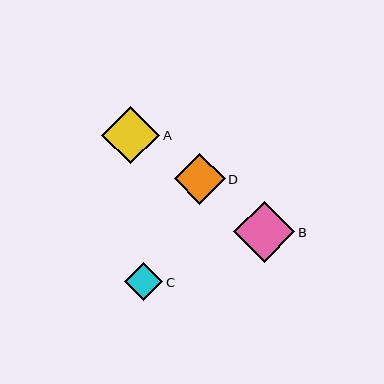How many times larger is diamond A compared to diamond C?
Diamond A is approximately 1.5 times the size of diamond C.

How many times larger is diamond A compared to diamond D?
Diamond A is approximately 1.1 times the size of diamond D.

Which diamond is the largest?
Diamond B is the largest with a size of approximately 61 pixels.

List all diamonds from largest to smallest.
From largest to smallest: B, A, D, C.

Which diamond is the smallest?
Diamond C is the smallest with a size of approximately 38 pixels.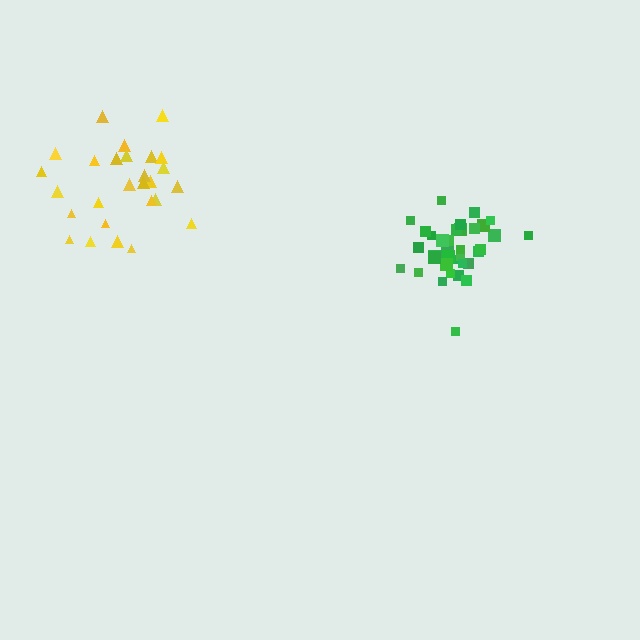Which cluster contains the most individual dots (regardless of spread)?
Green (35).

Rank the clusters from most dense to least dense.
green, yellow.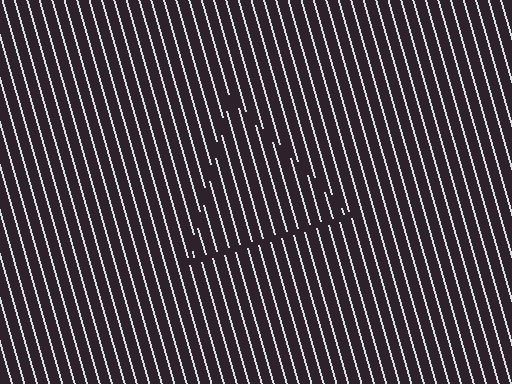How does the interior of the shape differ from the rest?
The interior of the shape contains the same grating, shifted by half a period — the contour is defined by the phase discontinuity where line-ends from the inner and outer gratings abut.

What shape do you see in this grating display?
An illusory triangle. The interior of the shape contains the same grating, shifted by half a period — the contour is defined by the phase discontinuity where line-ends from the inner and outer gratings abut.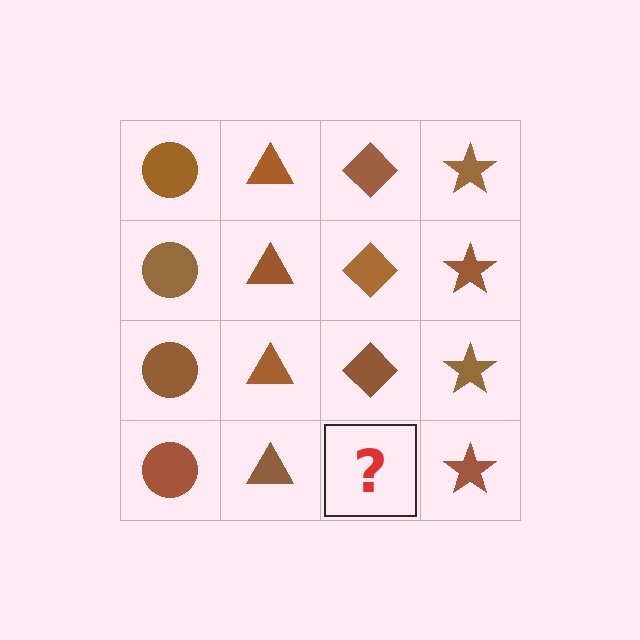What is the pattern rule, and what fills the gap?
The rule is that each column has a consistent shape. The gap should be filled with a brown diamond.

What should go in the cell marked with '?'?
The missing cell should contain a brown diamond.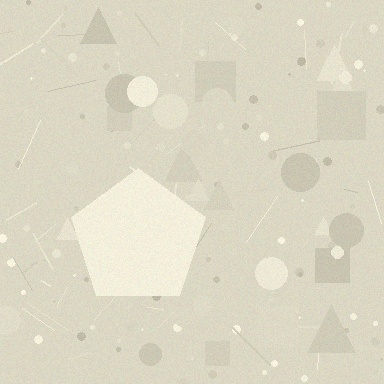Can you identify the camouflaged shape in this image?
The camouflaged shape is a pentagon.